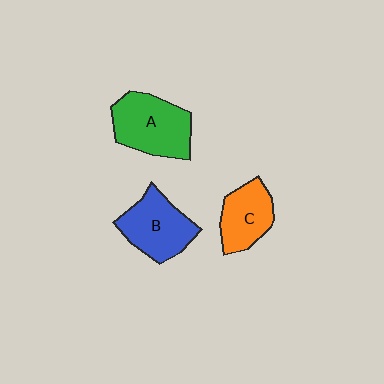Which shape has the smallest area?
Shape C (orange).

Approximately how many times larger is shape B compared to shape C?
Approximately 1.2 times.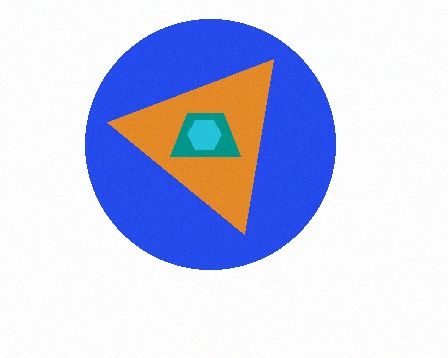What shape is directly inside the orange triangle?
The teal trapezoid.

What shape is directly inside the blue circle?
The orange triangle.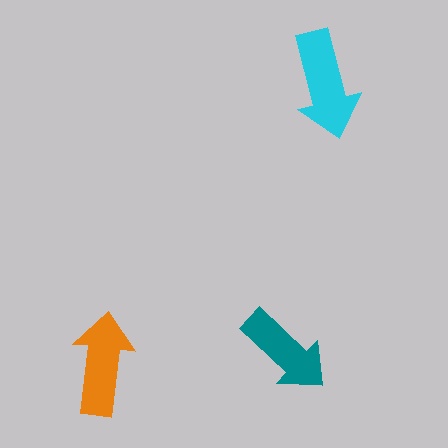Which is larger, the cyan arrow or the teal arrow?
The cyan one.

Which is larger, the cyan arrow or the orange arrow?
The cyan one.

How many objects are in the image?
There are 3 objects in the image.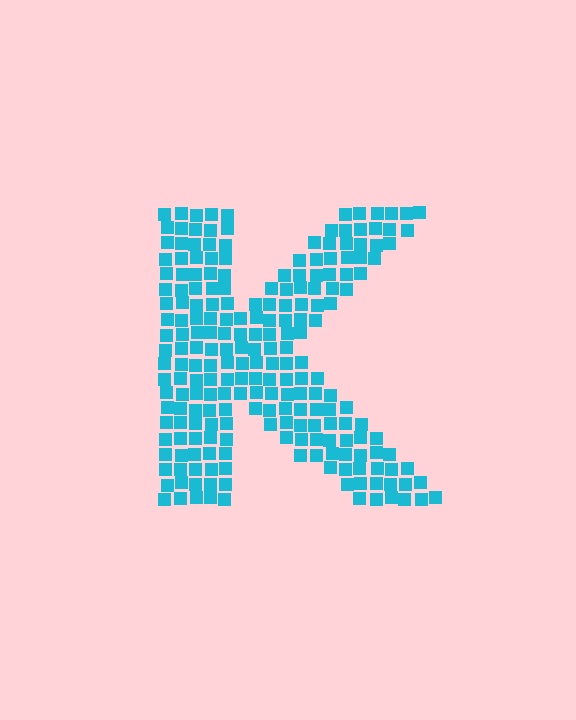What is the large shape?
The large shape is the letter K.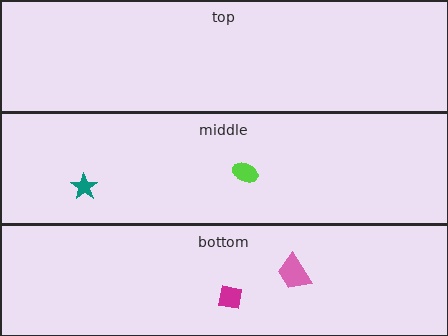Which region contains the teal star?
The middle region.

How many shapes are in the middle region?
2.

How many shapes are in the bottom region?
2.